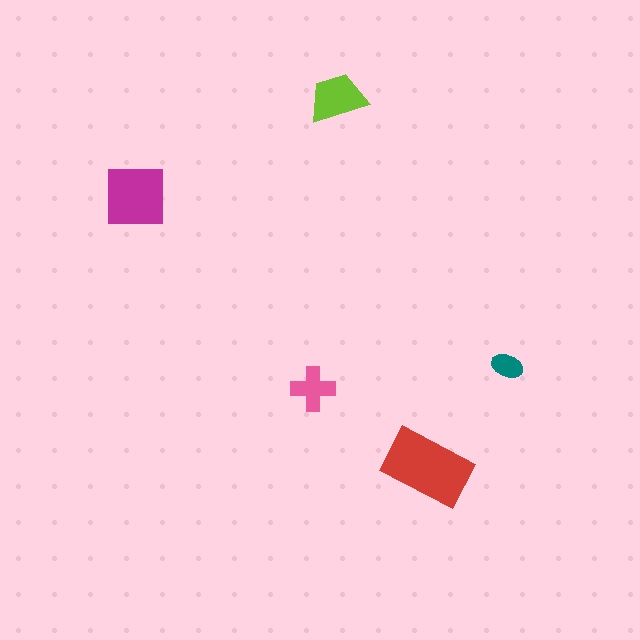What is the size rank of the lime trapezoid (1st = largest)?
3rd.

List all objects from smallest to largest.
The teal ellipse, the pink cross, the lime trapezoid, the magenta square, the red rectangle.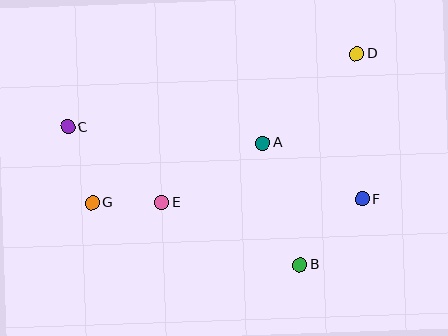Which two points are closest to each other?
Points E and G are closest to each other.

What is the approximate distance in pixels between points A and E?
The distance between A and E is approximately 117 pixels.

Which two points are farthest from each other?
Points D and G are farthest from each other.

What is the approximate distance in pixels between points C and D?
The distance between C and D is approximately 298 pixels.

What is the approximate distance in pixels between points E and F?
The distance between E and F is approximately 200 pixels.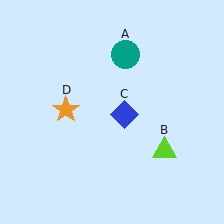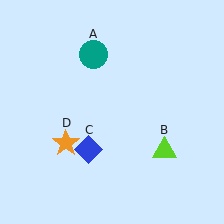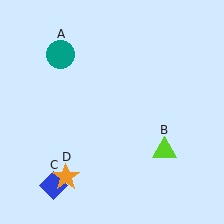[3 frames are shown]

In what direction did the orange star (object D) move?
The orange star (object D) moved down.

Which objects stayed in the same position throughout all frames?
Lime triangle (object B) remained stationary.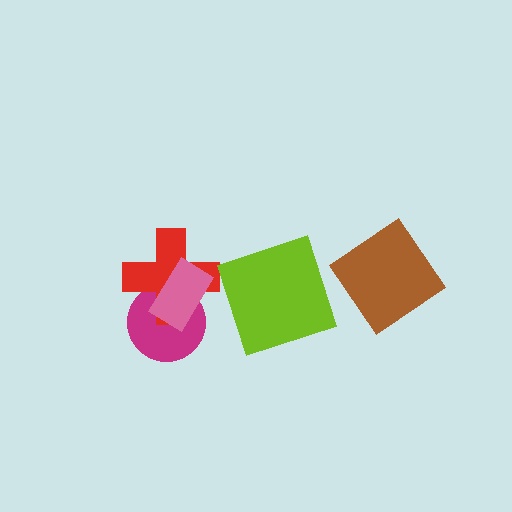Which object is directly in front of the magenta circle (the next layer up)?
The red cross is directly in front of the magenta circle.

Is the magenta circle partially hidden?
Yes, it is partially covered by another shape.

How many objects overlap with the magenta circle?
2 objects overlap with the magenta circle.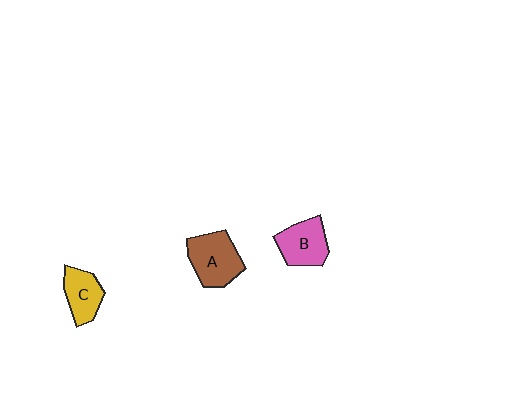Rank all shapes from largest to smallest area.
From largest to smallest: A (brown), B (pink), C (yellow).